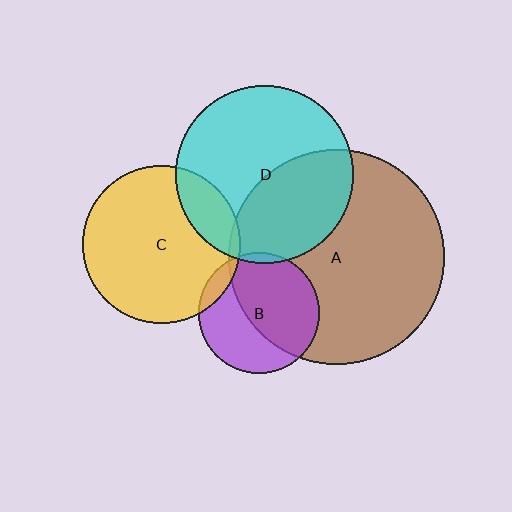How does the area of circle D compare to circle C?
Approximately 1.3 times.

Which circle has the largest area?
Circle A (brown).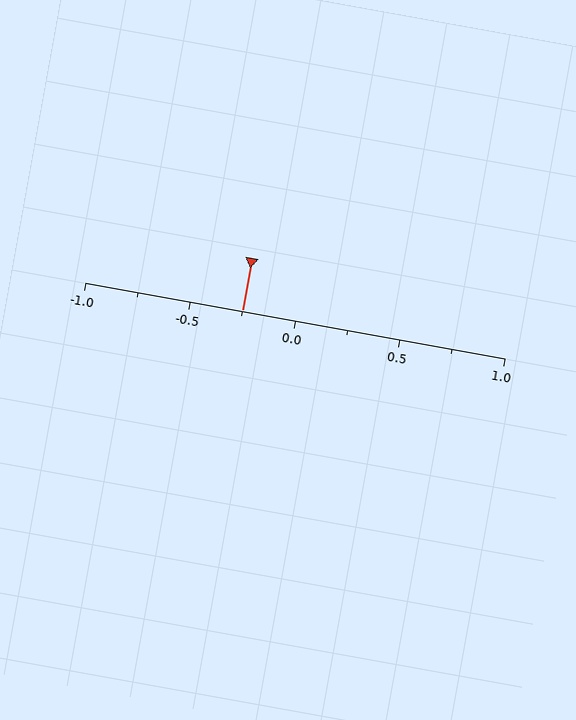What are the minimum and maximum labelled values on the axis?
The axis runs from -1.0 to 1.0.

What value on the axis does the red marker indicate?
The marker indicates approximately -0.25.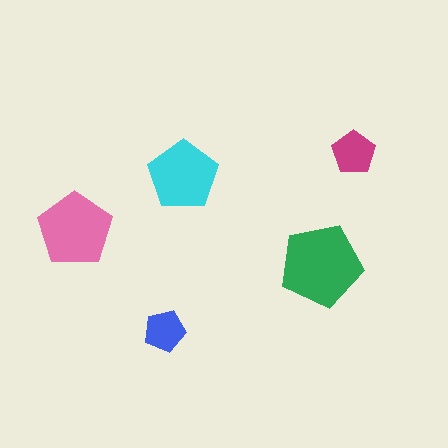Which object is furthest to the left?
The pink pentagon is leftmost.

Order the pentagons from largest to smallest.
the green one, the pink one, the cyan one, the magenta one, the blue one.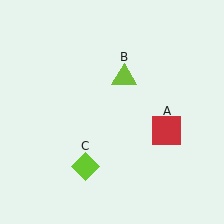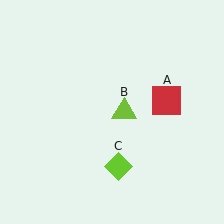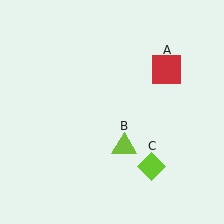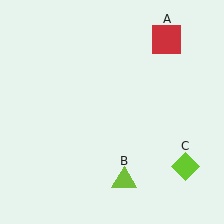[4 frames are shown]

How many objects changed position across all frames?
3 objects changed position: red square (object A), lime triangle (object B), lime diamond (object C).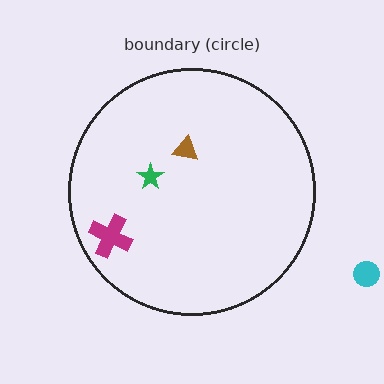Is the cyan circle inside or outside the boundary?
Outside.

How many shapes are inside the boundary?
3 inside, 1 outside.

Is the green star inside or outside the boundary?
Inside.